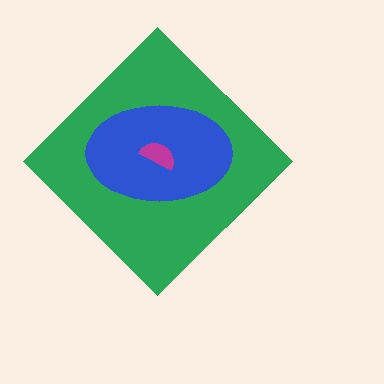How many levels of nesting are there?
3.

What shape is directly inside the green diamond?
The blue ellipse.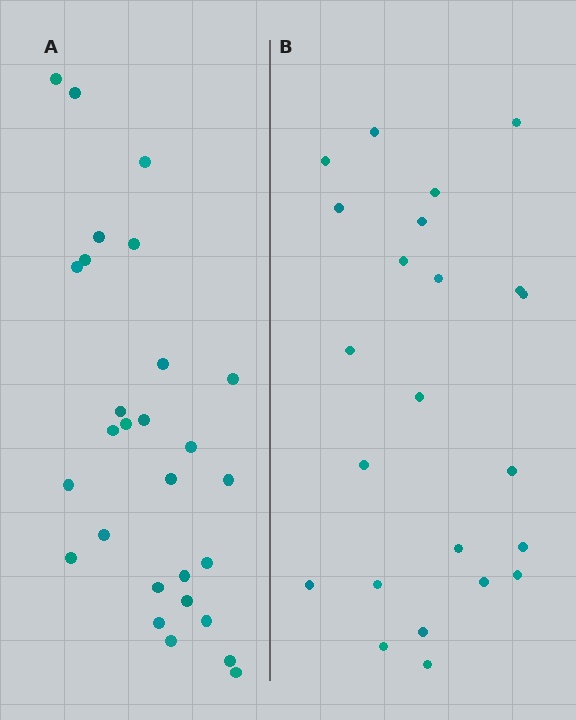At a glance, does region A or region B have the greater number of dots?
Region A (the left region) has more dots.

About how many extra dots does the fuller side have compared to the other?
Region A has about 5 more dots than region B.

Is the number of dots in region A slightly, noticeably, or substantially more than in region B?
Region A has only slightly more — the two regions are fairly close. The ratio is roughly 1.2 to 1.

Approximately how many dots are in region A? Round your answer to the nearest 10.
About 30 dots. (The exact count is 28, which rounds to 30.)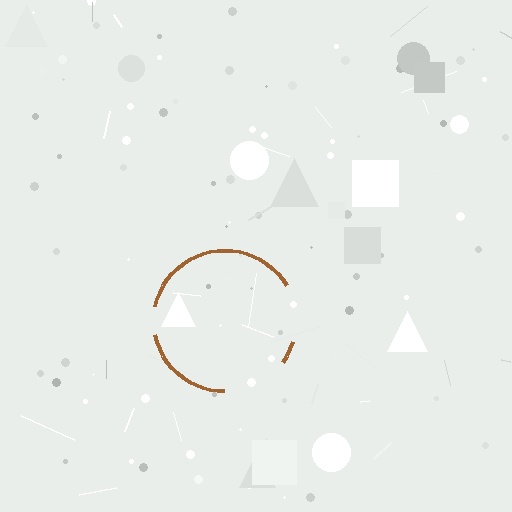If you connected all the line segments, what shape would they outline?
They would outline a circle.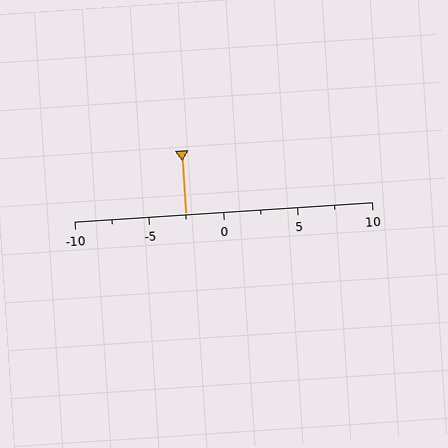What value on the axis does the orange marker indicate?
The marker indicates approximately -2.5.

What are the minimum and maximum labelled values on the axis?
The axis runs from -10 to 10.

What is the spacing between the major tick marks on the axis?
The major ticks are spaced 5 apart.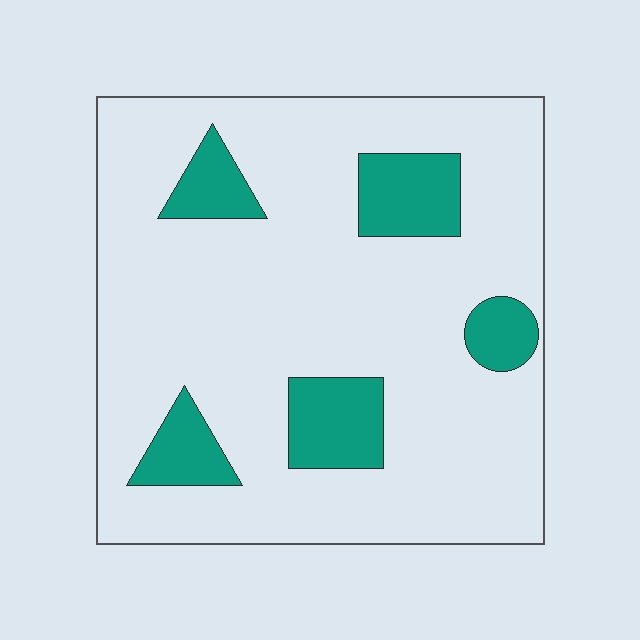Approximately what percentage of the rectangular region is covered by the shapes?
Approximately 15%.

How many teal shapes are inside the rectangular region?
5.